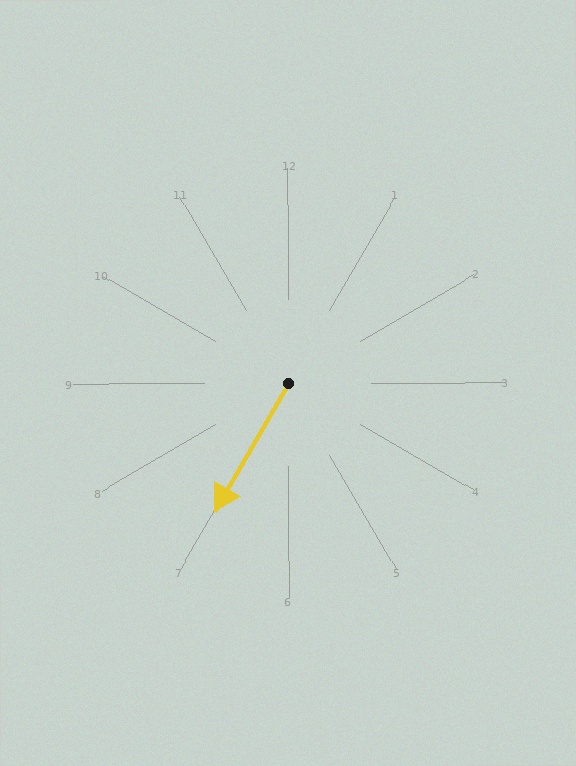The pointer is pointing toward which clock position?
Roughly 7 o'clock.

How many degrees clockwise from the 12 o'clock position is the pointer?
Approximately 210 degrees.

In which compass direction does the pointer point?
Southwest.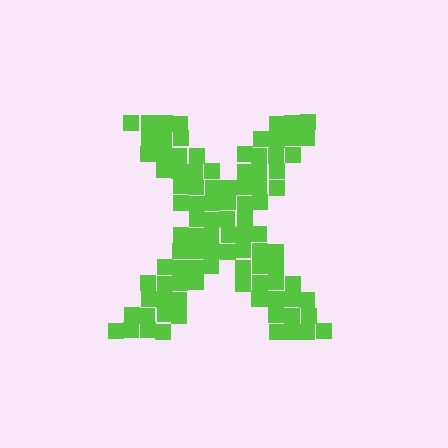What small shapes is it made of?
It is made of small squares.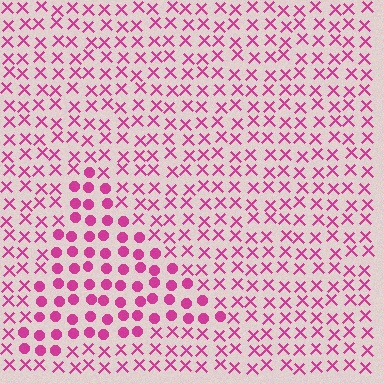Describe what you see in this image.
The image is filled with small magenta elements arranged in a uniform grid. A triangle-shaped region contains circles, while the surrounding area contains X marks. The boundary is defined purely by the change in element shape.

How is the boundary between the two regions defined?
The boundary is defined by a change in element shape: circles inside vs. X marks outside. All elements share the same color and spacing.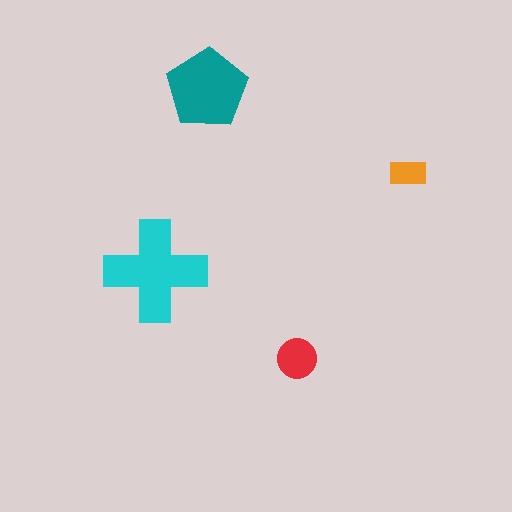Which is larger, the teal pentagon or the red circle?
The teal pentagon.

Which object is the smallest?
The orange rectangle.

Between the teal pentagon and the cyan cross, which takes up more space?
The cyan cross.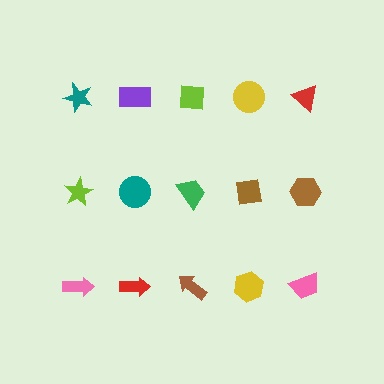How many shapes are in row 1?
5 shapes.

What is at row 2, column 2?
A teal circle.